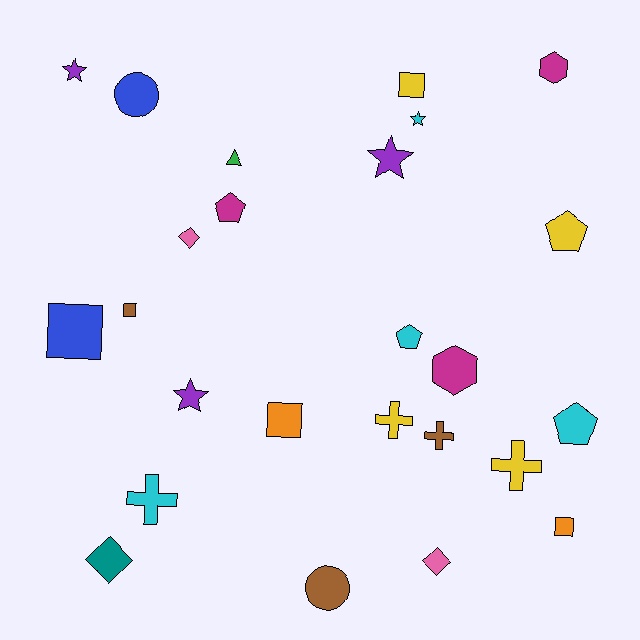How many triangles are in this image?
There is 1 triangle.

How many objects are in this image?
There are 25 objects.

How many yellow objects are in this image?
There are 4 yellow objects.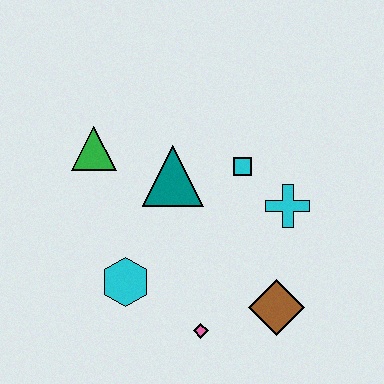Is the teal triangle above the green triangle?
No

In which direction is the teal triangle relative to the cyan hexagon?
The teal triangle is above the cyan hexagon.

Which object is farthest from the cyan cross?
The green triangle is farthest from the cyan cross.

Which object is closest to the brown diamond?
The pink diamond is closest to the brown diamond.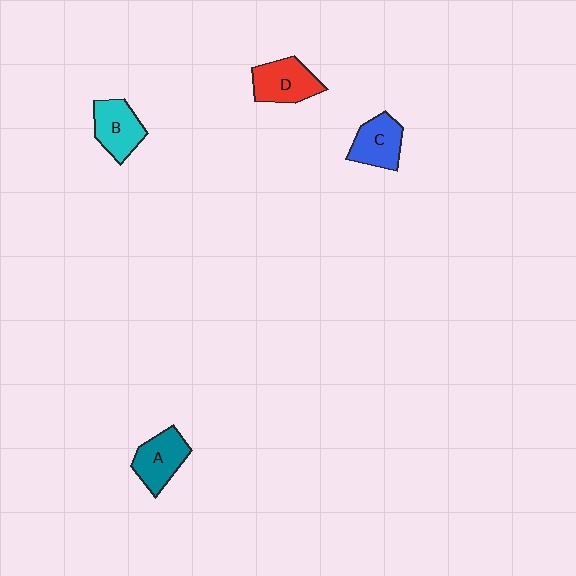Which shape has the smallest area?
Shape C (blue).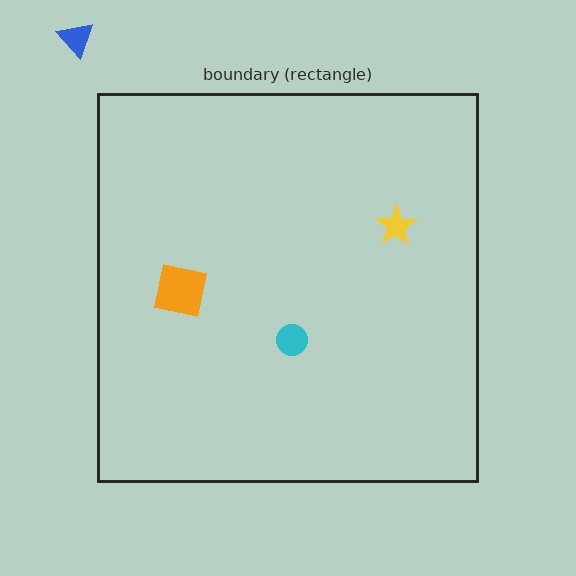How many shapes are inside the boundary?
3 inside, 1 outside.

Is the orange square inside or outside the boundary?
Inside.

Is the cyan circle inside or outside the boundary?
Inside.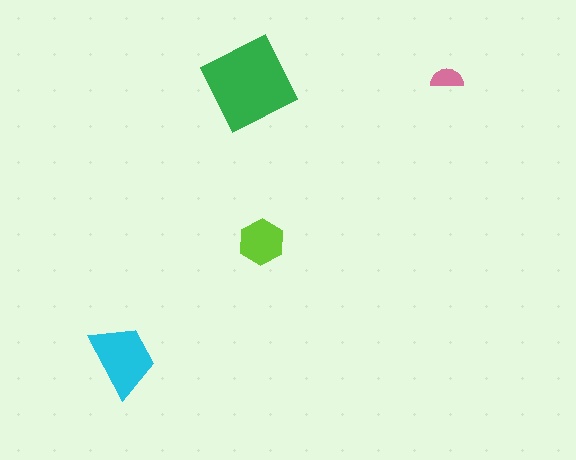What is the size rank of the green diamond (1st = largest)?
1st.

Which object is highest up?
The pink semicircle is topmost.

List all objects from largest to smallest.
The green diamond, the cyan trapezoid, the lime hexagon, the pink semicircle.